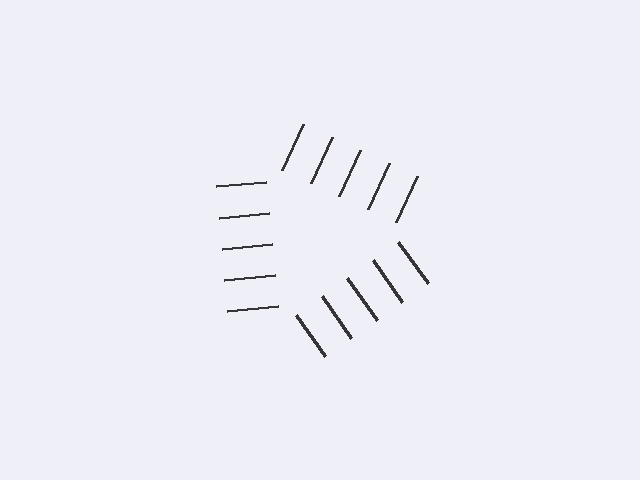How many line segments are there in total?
15 — 5 along each of the 3 edges.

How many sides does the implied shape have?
3 sides — the line-ends trace a triangle.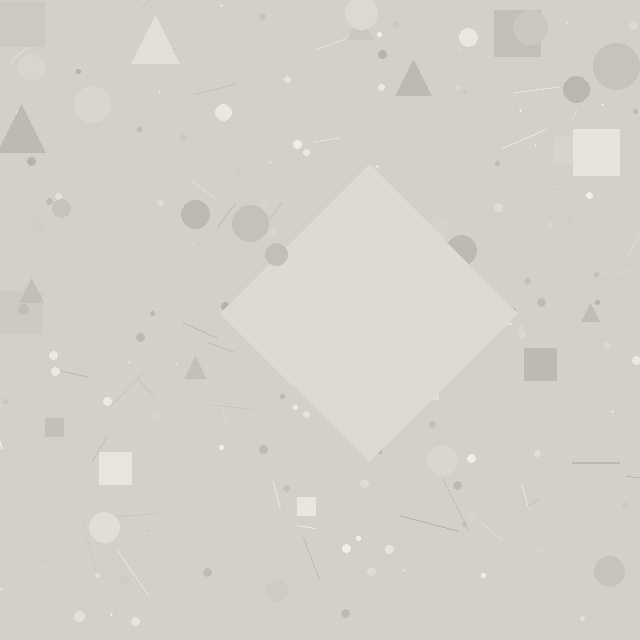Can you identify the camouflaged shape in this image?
The camouflaged shape is a diamond.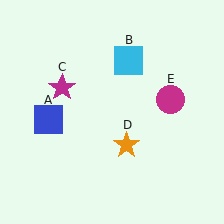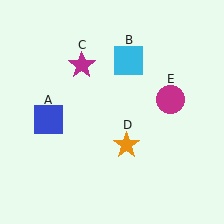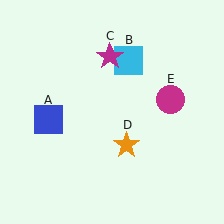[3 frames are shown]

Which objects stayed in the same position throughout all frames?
Blue square (object A) and cyan square (object B) and orange star (object D) and magenta circle (object E) remained stationary.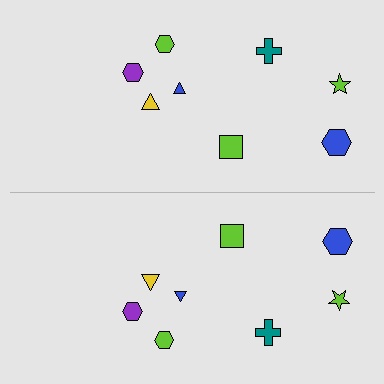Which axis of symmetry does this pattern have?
The pattern has a horizontal axis of symmetry running through the center of the image.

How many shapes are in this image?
There are 16 shapes in this image.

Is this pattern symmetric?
Yes, this pattern has bilateral (reflection) symmetry.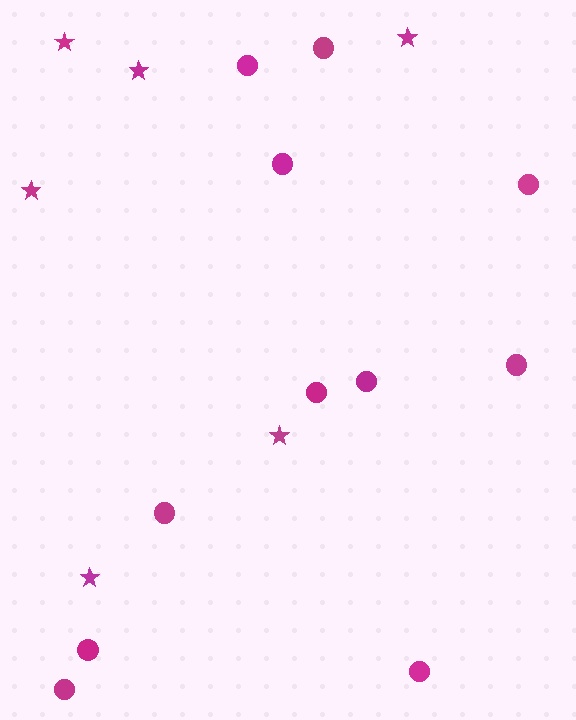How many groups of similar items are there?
There are 2 groups: one group of circles (11) and one group of stars (6).